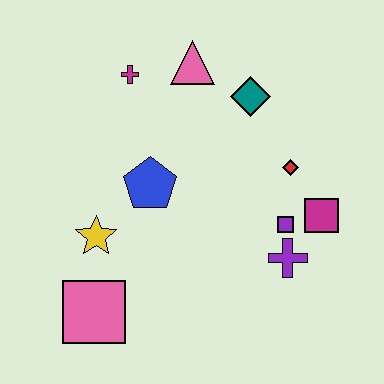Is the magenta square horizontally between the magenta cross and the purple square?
No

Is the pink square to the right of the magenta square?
No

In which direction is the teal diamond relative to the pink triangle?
The teal diamond is to the right of the pink triangle.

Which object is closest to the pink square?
The yellow star is closest to the pink square.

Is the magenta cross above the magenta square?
Yes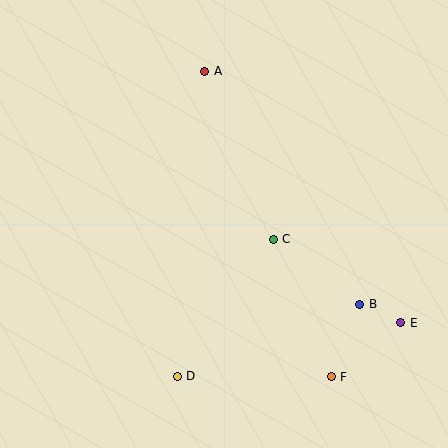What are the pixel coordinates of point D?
Point D is at (177, 376).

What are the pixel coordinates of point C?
Point C is at (273, 239).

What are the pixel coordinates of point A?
Point A is at (205, 71).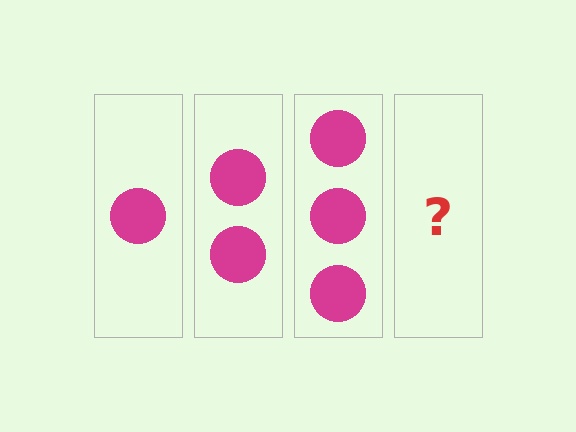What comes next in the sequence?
The next element should be 4 circles.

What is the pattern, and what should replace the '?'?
The pattern is that each step adds one more circle. The '?' should be 4 circles.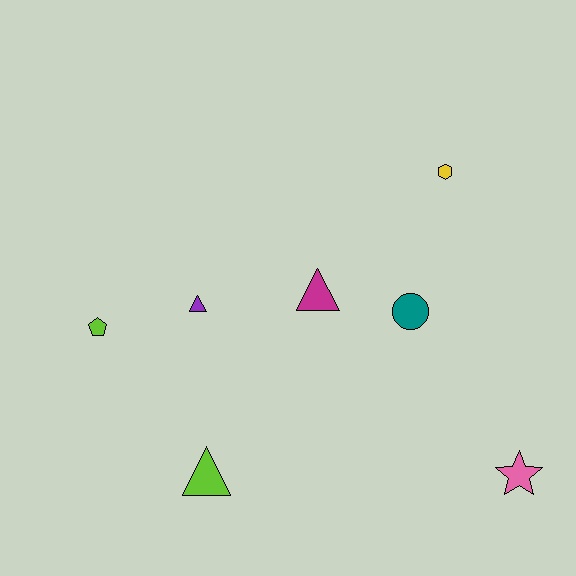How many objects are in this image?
There are 7 objects.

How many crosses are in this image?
There are no crosses.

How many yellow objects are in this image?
There is 1 yellow object.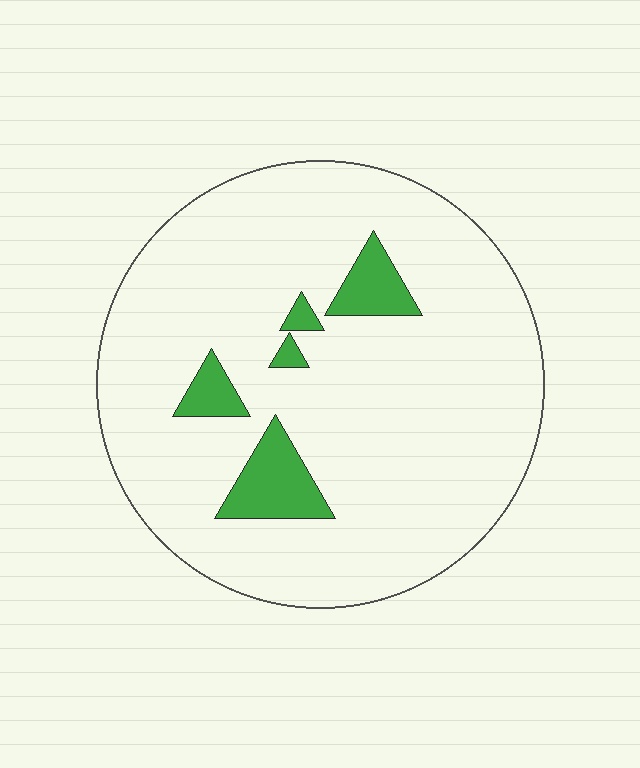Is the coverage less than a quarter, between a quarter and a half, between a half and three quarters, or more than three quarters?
Less than a quarter.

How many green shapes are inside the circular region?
5.